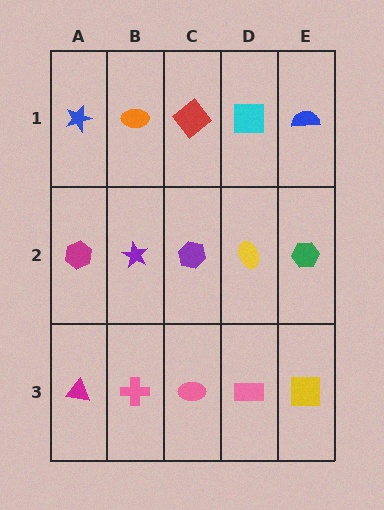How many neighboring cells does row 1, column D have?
3.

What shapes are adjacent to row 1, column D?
A yellow ellipse (row 2, column D), a red diamond (row 1, column C), a blue semicircle (row 1, column E).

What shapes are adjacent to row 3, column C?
A purple hexagon (row 2, column C), a pink cross (row 3, column B), a pink rectangle (row 3, column D).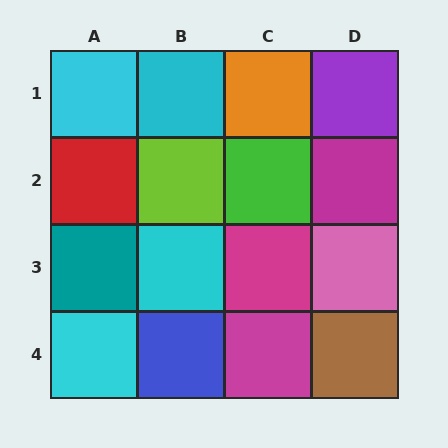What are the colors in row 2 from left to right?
Red, lime, green, magenta.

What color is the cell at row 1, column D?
Purple.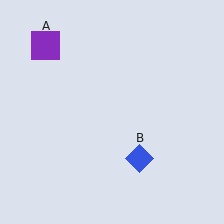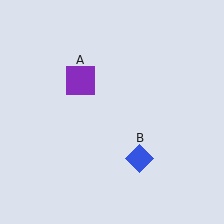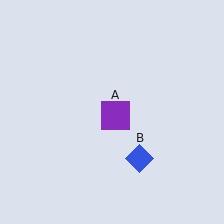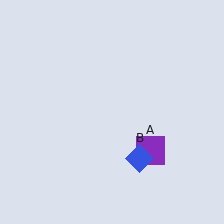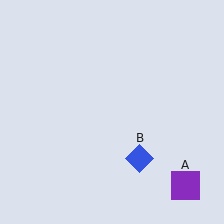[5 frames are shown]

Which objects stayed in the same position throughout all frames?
Blue diamond (object B) remained stationary.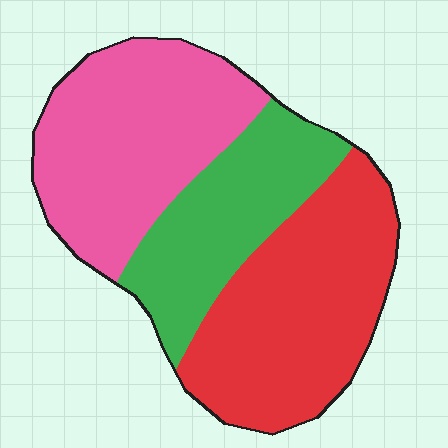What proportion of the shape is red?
Red covers 38% of the shape.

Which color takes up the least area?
Green, at roughly 25%.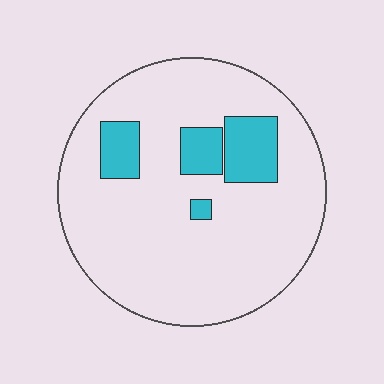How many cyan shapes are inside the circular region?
4.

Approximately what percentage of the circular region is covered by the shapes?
Approximately 15%.